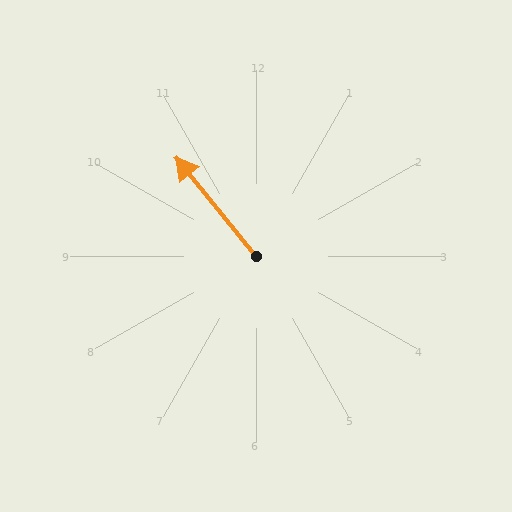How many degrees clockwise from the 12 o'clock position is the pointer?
Approximately 321 degrees.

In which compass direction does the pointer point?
Northwest.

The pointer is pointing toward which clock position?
Roughly 11 o'clock.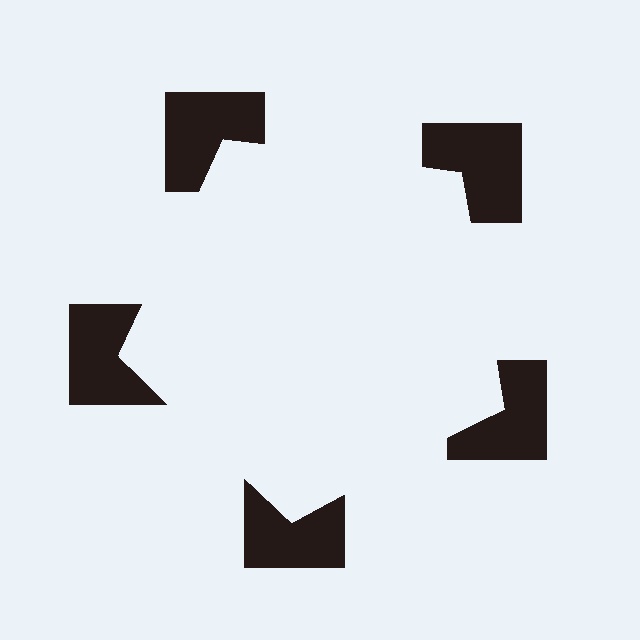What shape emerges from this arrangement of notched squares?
An illusory pentagon — its edges are inferred from the aligned wedge cuts in the notched squares, not physically drawn.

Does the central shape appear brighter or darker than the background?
It typically appears slightly brighter than the background, even though no actual brightness change is drawn.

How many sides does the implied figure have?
5 sides.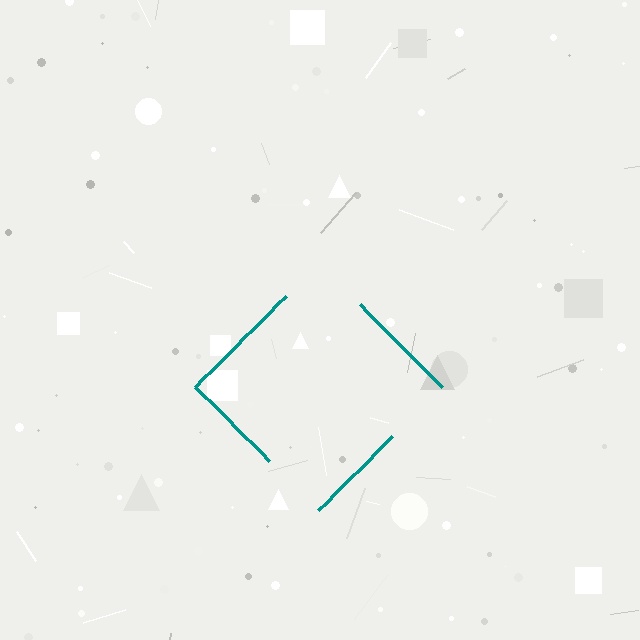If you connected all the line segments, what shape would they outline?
They would outline a diamond.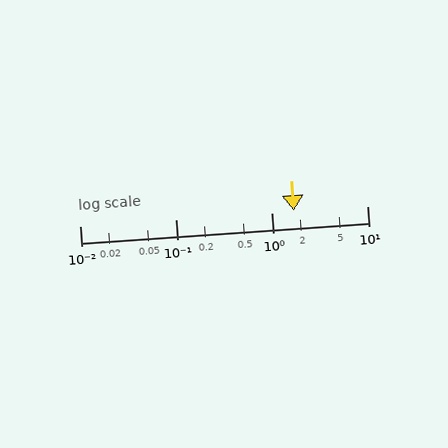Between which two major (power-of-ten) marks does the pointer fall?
The pointer is between 1 and 10.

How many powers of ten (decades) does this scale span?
The scale spans 3 decades, from 0.01 to 10.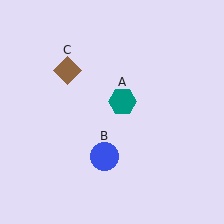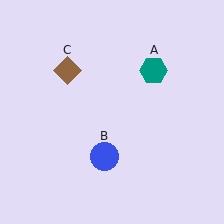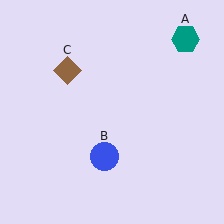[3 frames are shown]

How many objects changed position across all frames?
1 object changed position: teal hexagon (object A).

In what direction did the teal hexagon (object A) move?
The teal hexagon (object A) moved up and to the right.